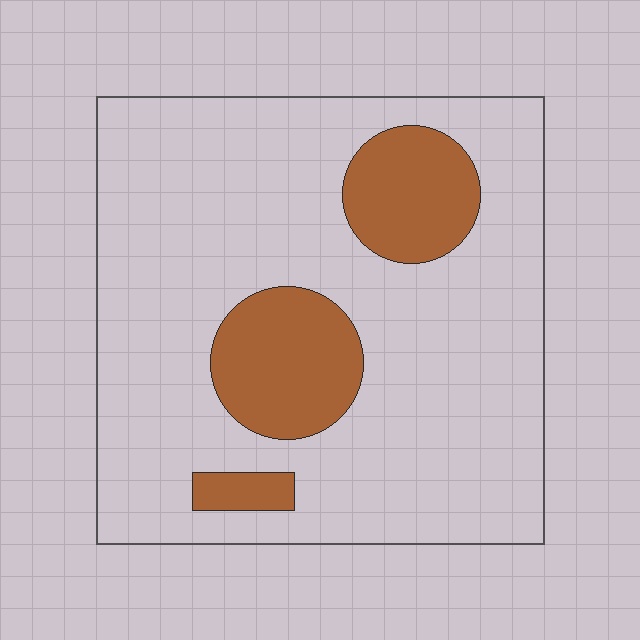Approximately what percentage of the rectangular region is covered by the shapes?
Approximately 20%.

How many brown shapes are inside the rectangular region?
3.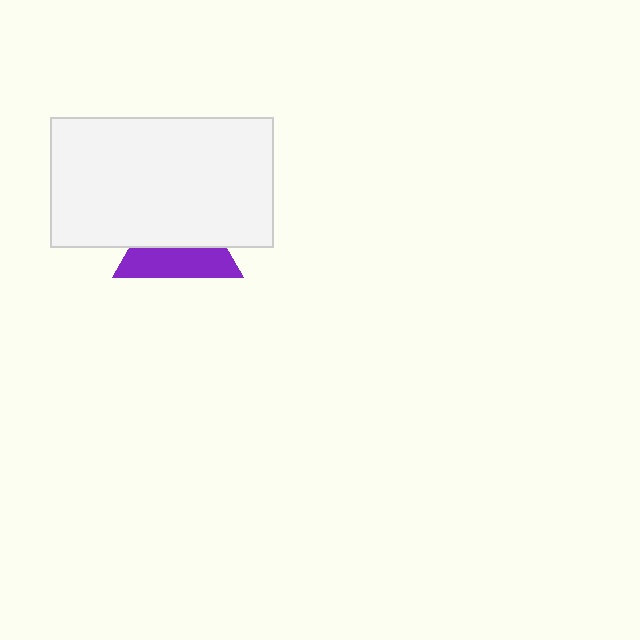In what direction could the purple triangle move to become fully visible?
The purple triangle could move down. That would shift it out from behind the white rectangle entirely.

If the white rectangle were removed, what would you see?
You would see the complete purple triangle.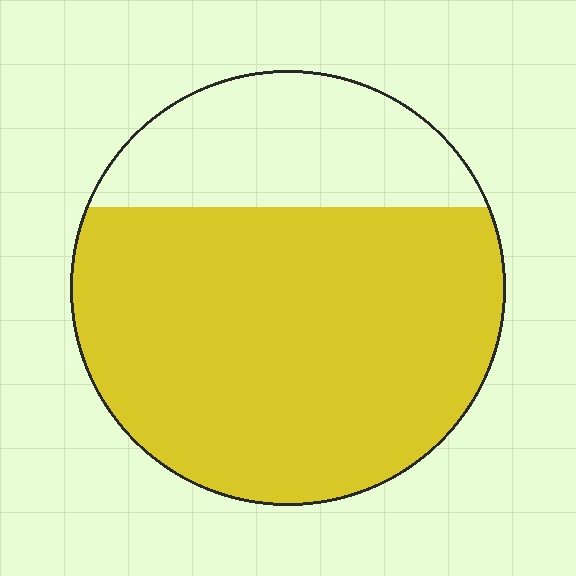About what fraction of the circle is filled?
About three quarters (3/4).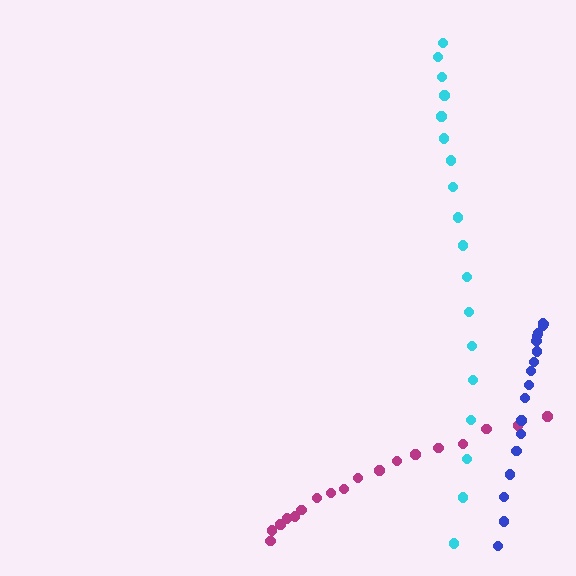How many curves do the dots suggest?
There are 3 distinct paths.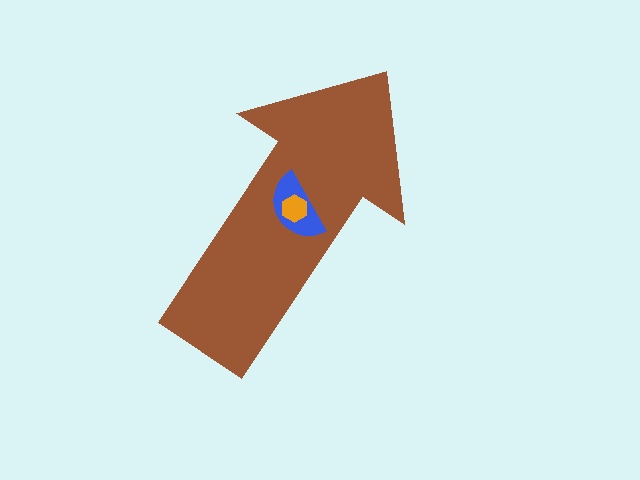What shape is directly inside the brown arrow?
The blue semicircle.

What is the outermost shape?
The brown arrow.